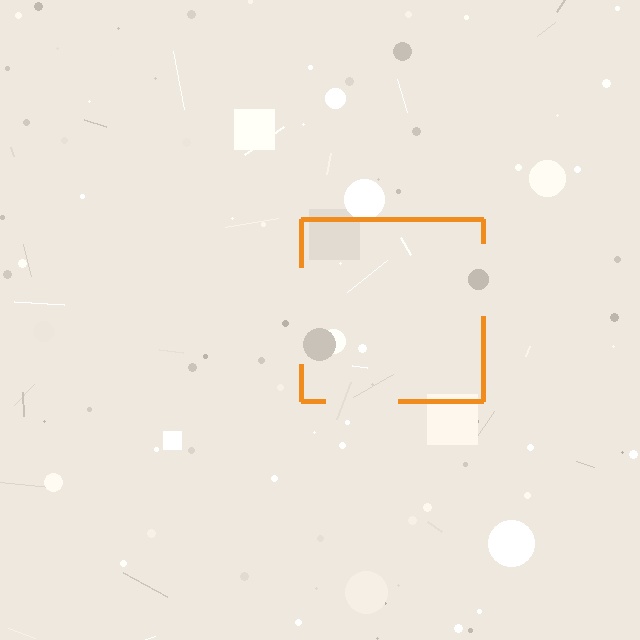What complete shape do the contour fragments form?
The contour fragments form a square.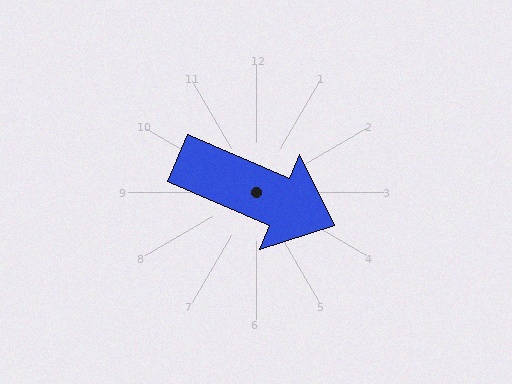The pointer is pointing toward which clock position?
Roughly 4 o'clock.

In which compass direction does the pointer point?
Southeast.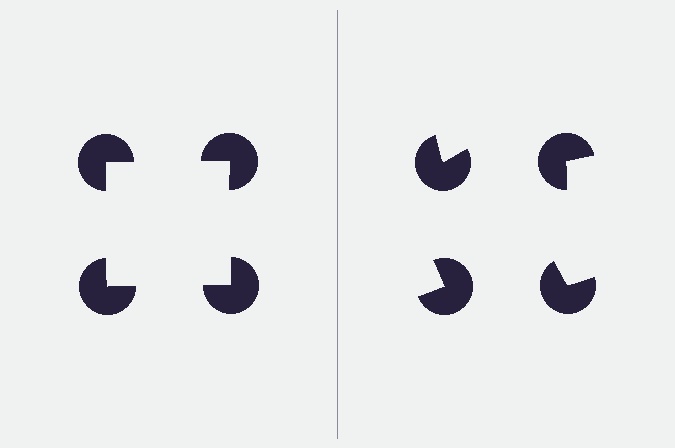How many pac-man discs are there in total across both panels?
8 — 4 on each side.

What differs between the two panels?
The pac-man discs are positioned identically on both sides; only the wedge orientations differ. On the left they align to a square; on the right they are misaligned.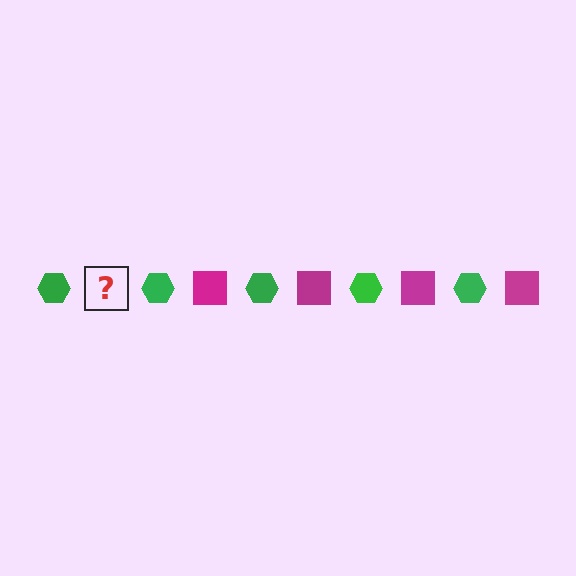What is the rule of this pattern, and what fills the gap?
The rule is that the pattern alternates between green hexagon and magenta square. The gap should be filled with a magenta square.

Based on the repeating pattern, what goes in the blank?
The blank should be a magenta square.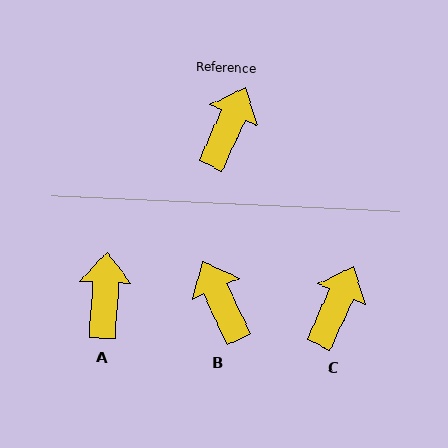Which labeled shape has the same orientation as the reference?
C.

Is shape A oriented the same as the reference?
No, it is off by about 21 degrees.